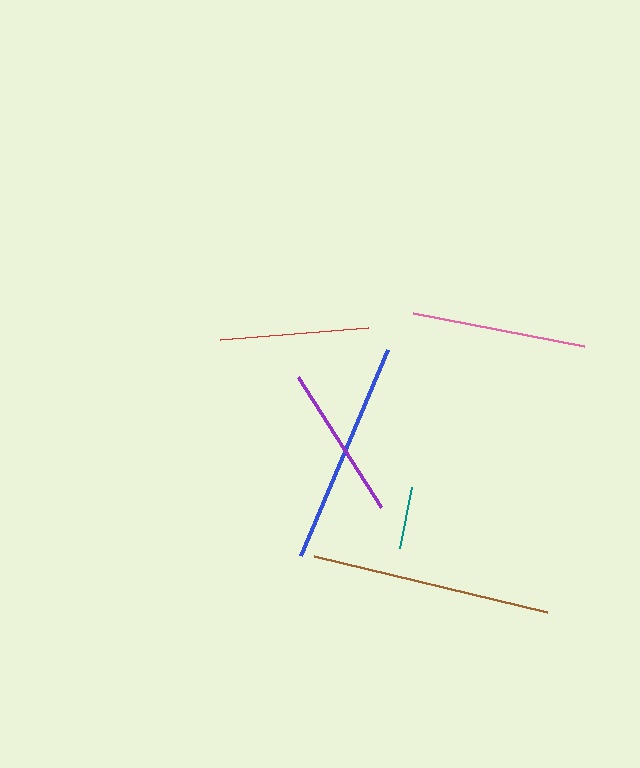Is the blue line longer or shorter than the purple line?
The blue line is longer than the purple line.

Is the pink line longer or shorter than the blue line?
The blue line is longer than the pink line.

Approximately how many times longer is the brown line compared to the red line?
The brown line is approximately 1.6 times the length of the red line.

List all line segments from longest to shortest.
From longest to shortest: brown, blue, pink, purple, red, teal.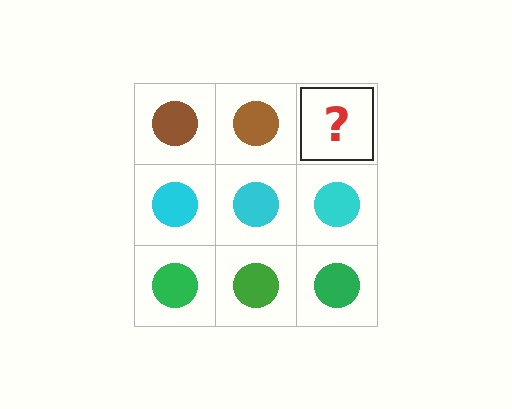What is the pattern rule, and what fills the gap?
The rule is that each row has a consistent color. The gap should be filled with a brown circle.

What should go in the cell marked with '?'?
The missing cell should contain a brown circle.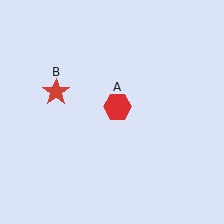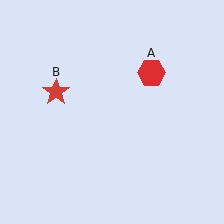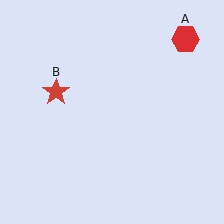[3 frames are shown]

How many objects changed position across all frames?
1 object changed position: red hexagon (object A).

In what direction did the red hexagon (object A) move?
The red hexagon (object A) moved up and to the right.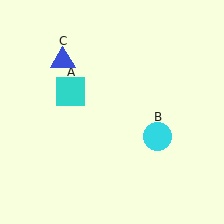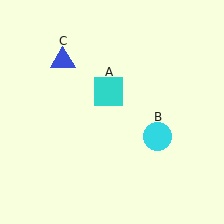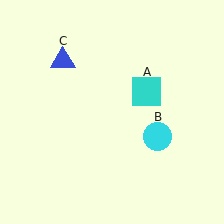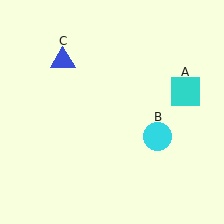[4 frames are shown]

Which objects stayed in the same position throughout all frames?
Cyan circle (object B) and blue triangle (object C) remained stationary.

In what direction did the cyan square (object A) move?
The cyan square (object A) moved right.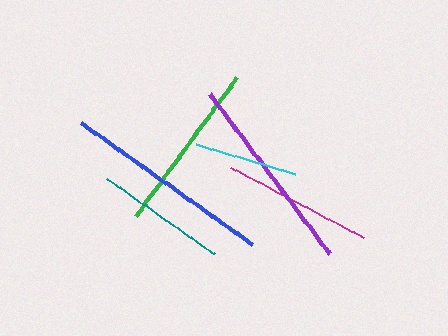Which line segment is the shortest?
The cyan line is the shortest at approximately 104 pixels.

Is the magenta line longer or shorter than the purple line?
The purple line is longer than the magenta line.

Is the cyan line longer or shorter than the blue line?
The blue line is longer than the cyan line.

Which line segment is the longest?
The blue line is the longest at approximately 210 pixels.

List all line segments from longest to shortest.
From longest to shortest: blue, purple, green, magenta, teal, cyan.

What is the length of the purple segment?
The purple segment is approximately 200 pixels long.